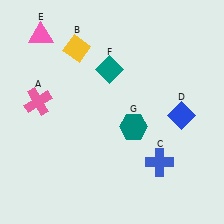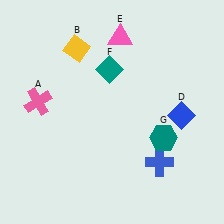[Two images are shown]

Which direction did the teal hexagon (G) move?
The teal hexagon (G) moved right.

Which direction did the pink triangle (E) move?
The pink triangle (E) moved right.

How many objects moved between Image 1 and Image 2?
2 objects moved between the two images.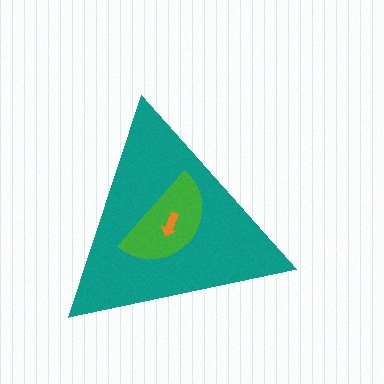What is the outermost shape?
The teal triangle.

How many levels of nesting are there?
3.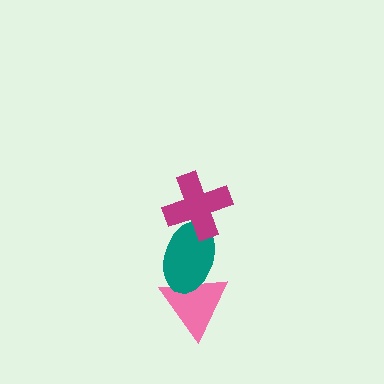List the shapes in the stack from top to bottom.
From top to bottom: the magenta cross, the teal ellipse, the pink triangle.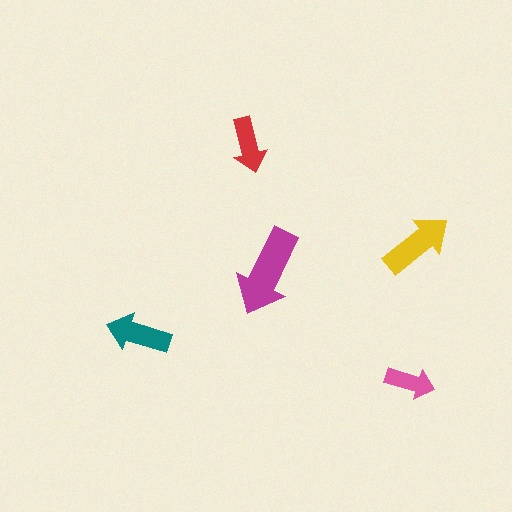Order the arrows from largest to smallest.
the magenta one, the yellow one, the teal one, the red one, the pink one.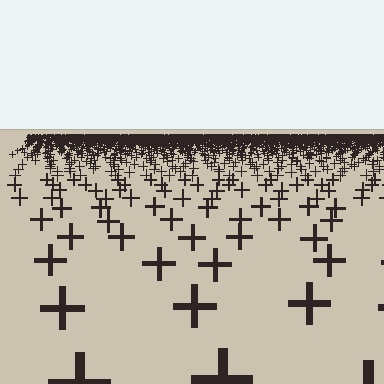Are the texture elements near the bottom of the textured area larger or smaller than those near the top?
Larger. Near the bottom, elements are closer to the viewer and appear at a bigger on-screen size.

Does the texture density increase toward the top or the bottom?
Density increases toward the top.